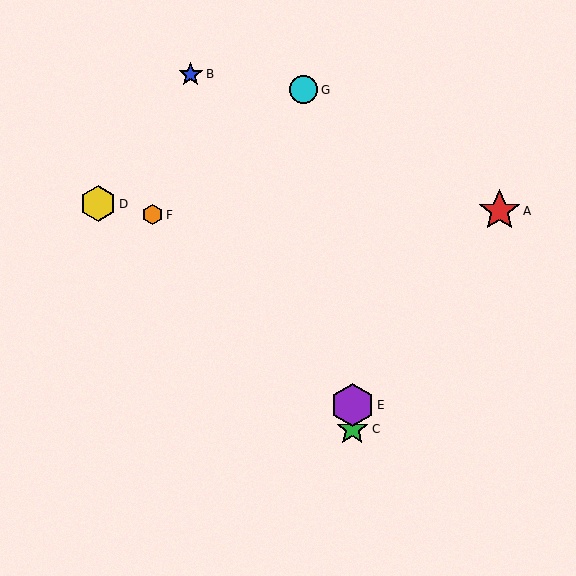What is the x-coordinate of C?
Object C is at x≈352.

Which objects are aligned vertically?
Objects C, E are aligned vertically.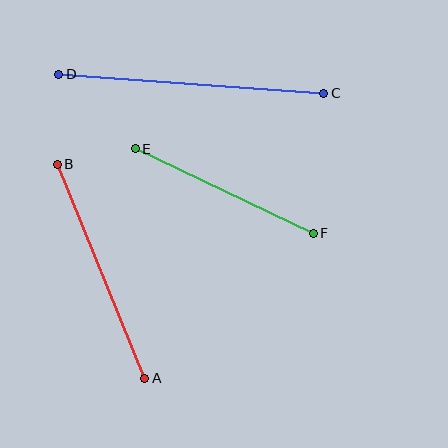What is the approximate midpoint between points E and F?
The midpoint is at approximately (224, 191) pixels.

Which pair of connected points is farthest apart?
Points C and D are farthest apart.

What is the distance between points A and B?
The distance is approximately 231 pixels.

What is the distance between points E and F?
The distance is approximately 197 pixels.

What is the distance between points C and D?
The distance is approximately 266 pixels.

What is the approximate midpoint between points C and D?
The midpoint is at approximately (191, 84) pixels.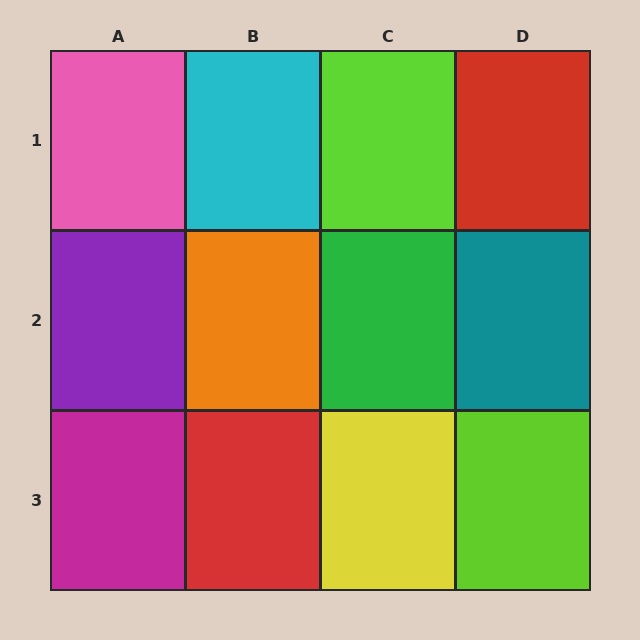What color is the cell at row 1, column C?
Lime.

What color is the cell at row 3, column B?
Red.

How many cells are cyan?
1 cell is cyan.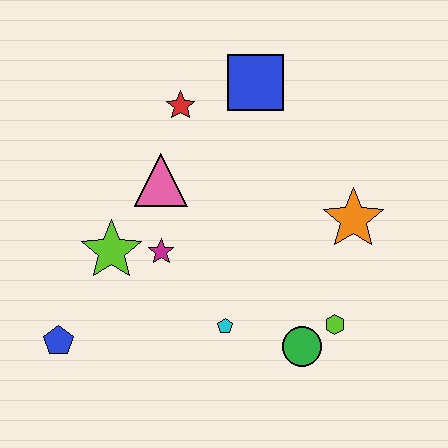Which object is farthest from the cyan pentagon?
The blue square is farthest from the cyan pentagon.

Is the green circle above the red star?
No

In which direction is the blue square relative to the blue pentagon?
The blue square is above the blue pentagon.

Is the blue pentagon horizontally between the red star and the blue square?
No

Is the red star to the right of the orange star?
No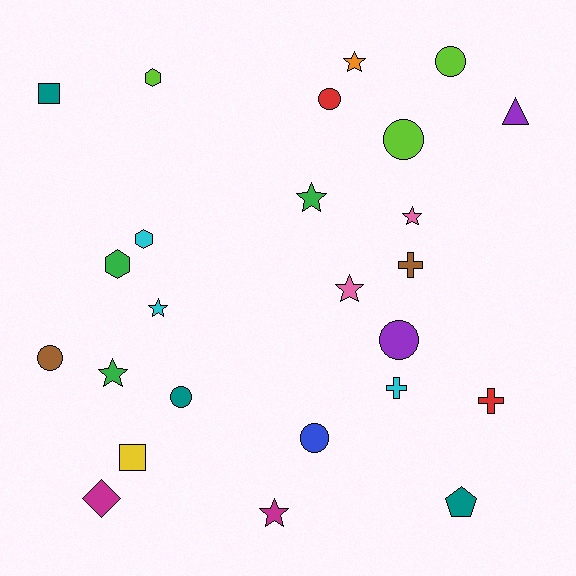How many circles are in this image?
There are 7 circles.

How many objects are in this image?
There are 25 objects.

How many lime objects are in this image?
There are 3 lime objects.